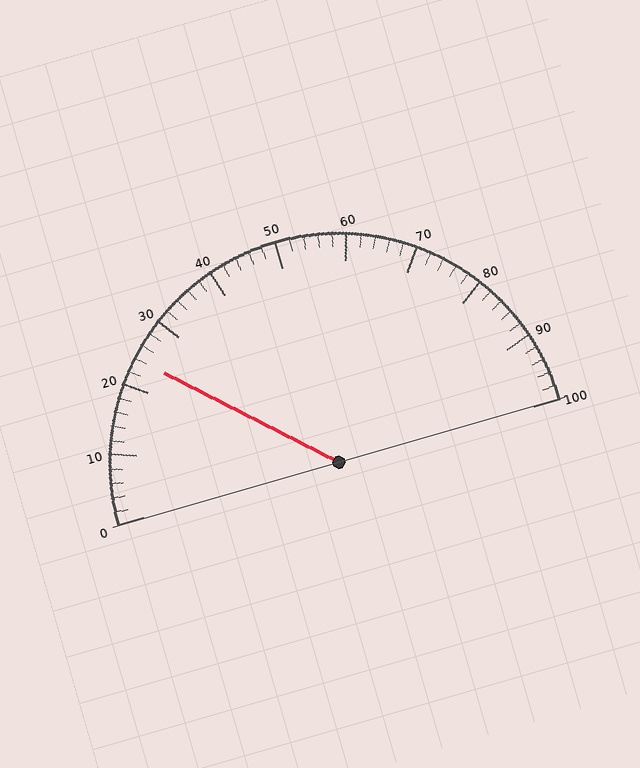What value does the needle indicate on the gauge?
The needle indicates approximately 24.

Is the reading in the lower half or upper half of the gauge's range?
The reading is in the lower half of the range (0 to 100).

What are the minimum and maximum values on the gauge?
The gauge ranges from 0 to 100.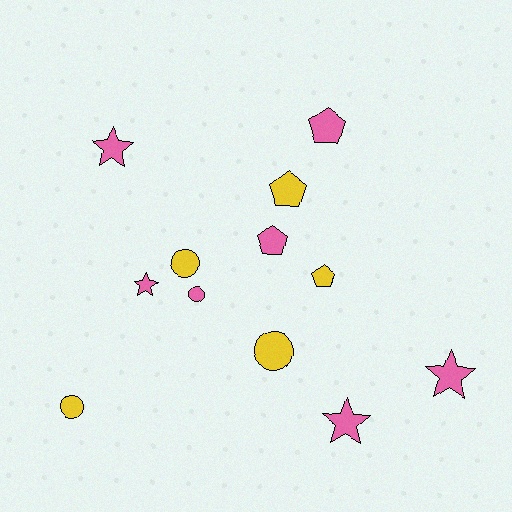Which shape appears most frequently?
Star, with 4 objects.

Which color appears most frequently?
Pink, with 7 objects.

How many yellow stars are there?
There are no yellow stars.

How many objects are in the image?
There are 12 objects.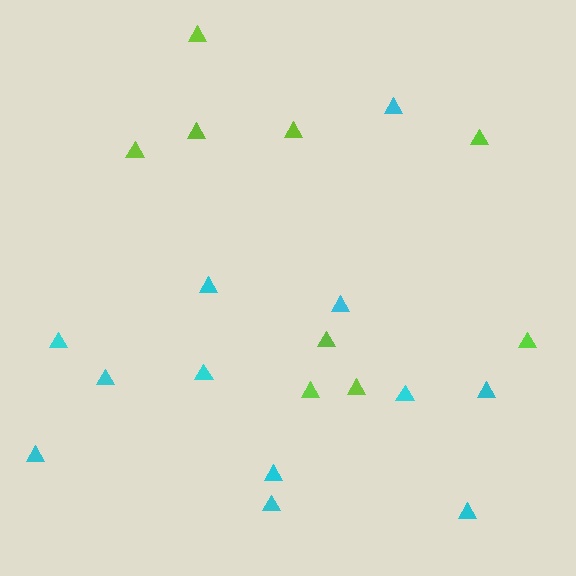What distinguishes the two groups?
There are 2 groups: one group of lime triangles (9) and one group of cyan triangles (12).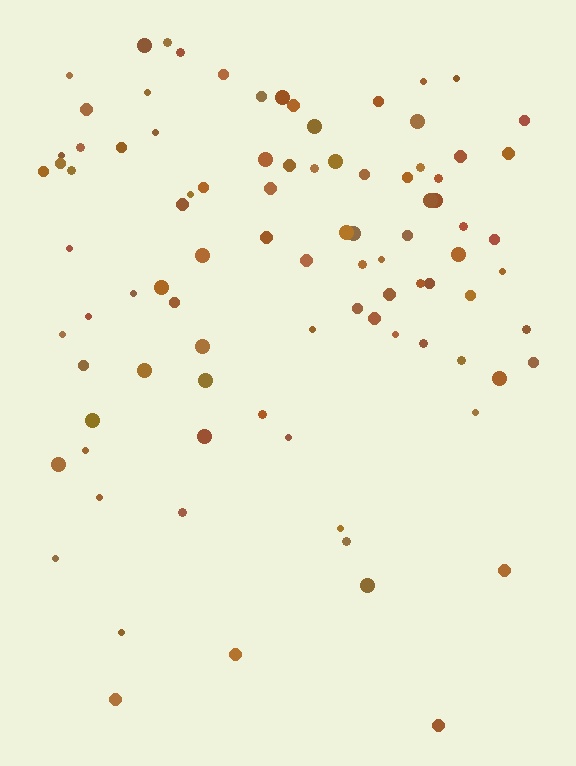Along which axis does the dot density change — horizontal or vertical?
Vertical.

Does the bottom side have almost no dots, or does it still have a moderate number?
Still a moderate number, just noticeably fewer than the top.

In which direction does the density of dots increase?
From bottom to top, with the top side densest.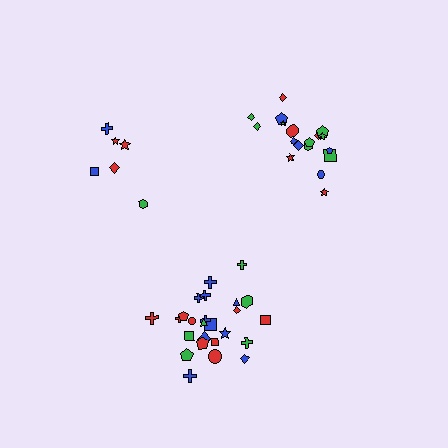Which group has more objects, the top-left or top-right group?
The top-right group.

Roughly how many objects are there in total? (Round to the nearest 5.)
Roughly 50 objects in total.